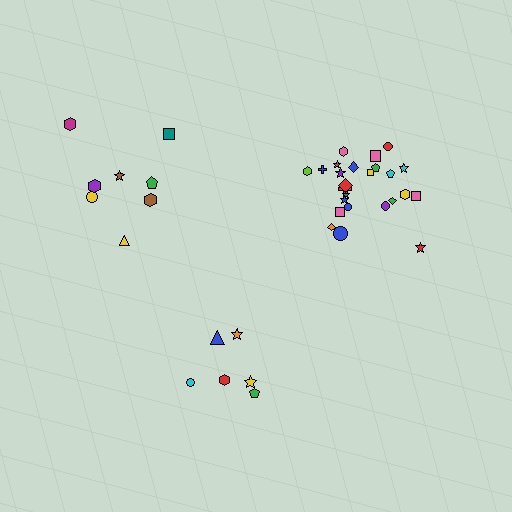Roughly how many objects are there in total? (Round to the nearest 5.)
Roughly 40 objects in total.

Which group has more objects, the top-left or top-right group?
The top-right group.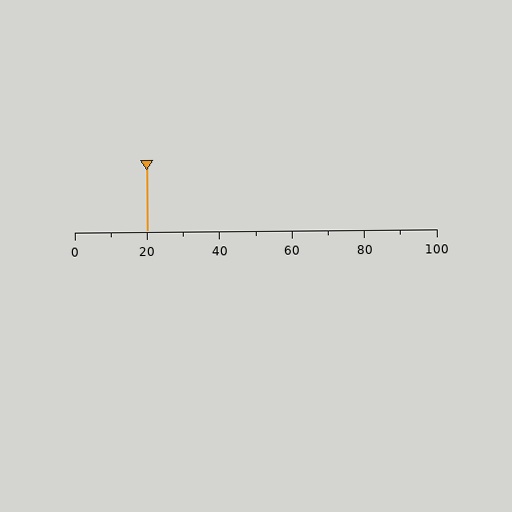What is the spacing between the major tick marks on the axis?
The major ticks are spaced 20 apart.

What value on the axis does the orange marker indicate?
The marker indicates approximately 20.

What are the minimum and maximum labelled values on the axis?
The axis runs from 0 to 100.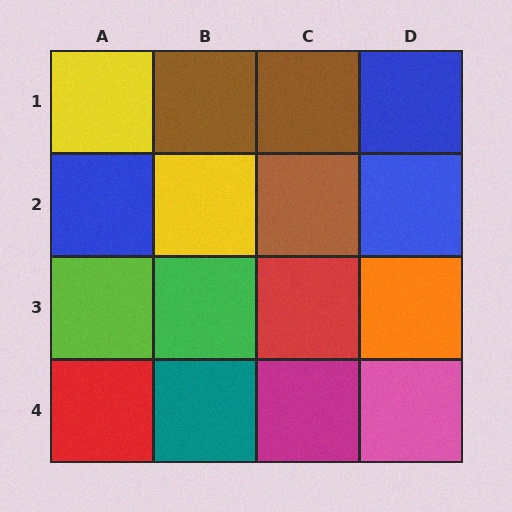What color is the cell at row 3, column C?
Red.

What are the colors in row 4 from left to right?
Red, teal, magenta, pink.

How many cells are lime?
1 cell is lime.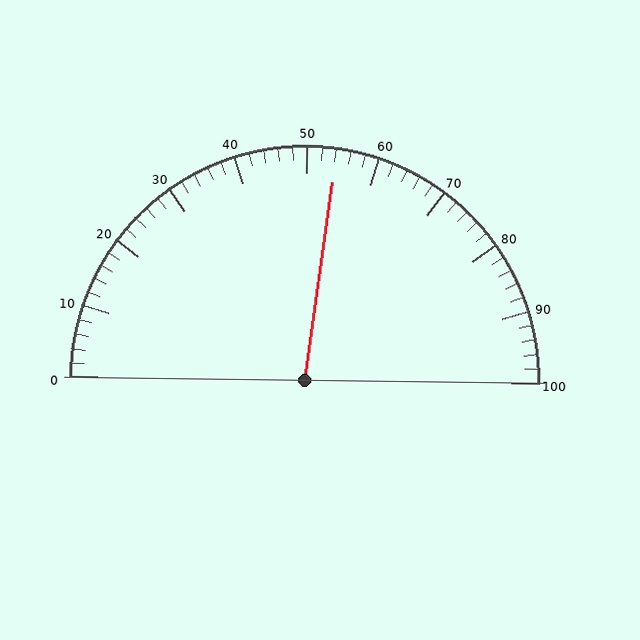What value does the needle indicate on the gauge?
The needle indicates approximately 54.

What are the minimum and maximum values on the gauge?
The gauge ranges from 0 to 100.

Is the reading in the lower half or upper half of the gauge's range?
The reading is in the upper half of the range (0 to 100).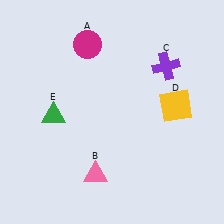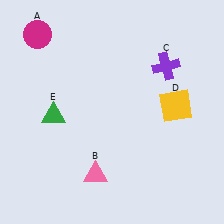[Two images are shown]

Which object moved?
The magenta circle (A) moved left.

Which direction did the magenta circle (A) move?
The magenta circle (A) moved left.